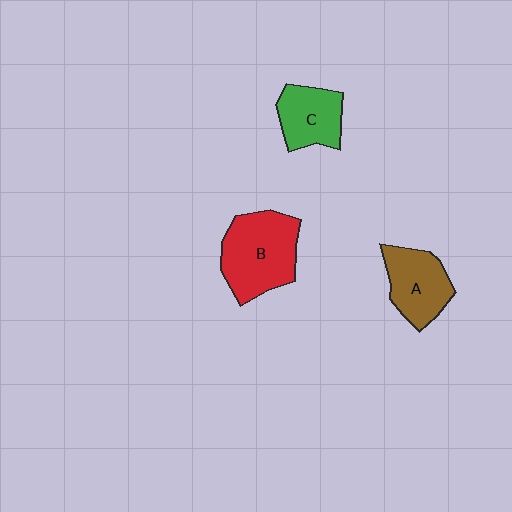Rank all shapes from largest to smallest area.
From largest to smallest: B (red), A (brown), C (green).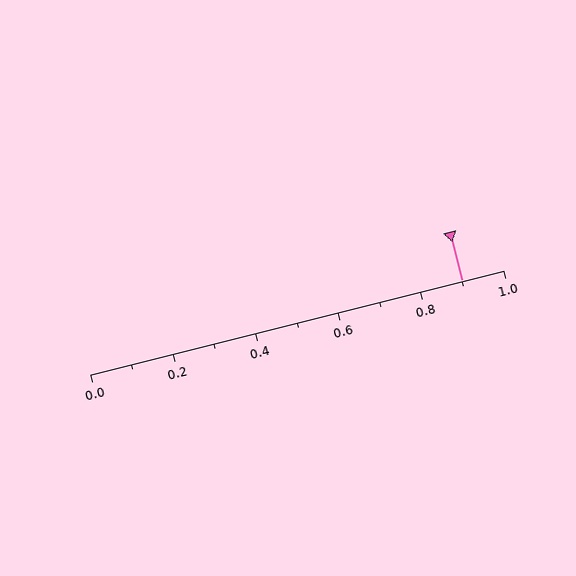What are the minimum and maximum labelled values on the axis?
The axis runs from 0.0 to 1.0.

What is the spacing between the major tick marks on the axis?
The major ticks are spaced 0.2 apart.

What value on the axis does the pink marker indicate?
The marker indicates approximately 0.9.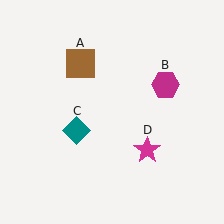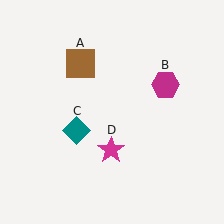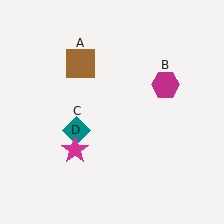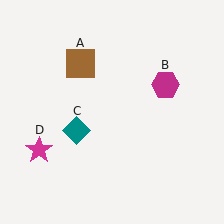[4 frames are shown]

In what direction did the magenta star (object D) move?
The magenta star (object D) moved left.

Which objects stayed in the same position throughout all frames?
Brown square (object A) and magenta hexagon (object B) and teal diamond (object C) remained stationary.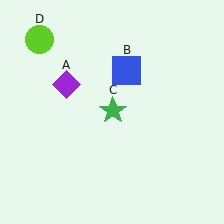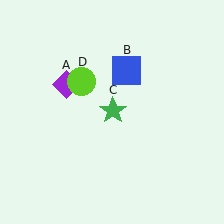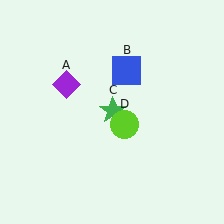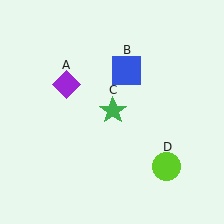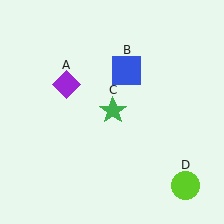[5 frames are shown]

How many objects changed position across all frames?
1 object changed position: lime circle (object D).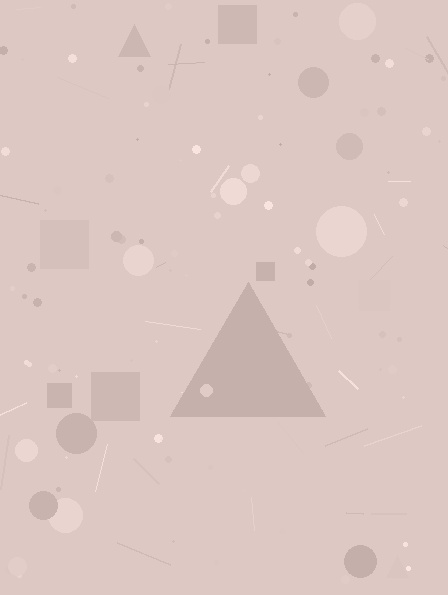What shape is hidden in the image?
A triangle is hidden in the image.